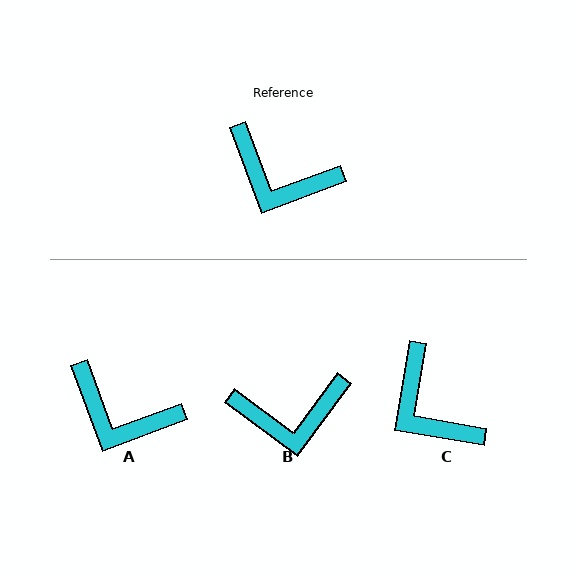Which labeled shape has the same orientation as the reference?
A.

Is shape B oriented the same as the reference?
No, it is off by about 33 degrees.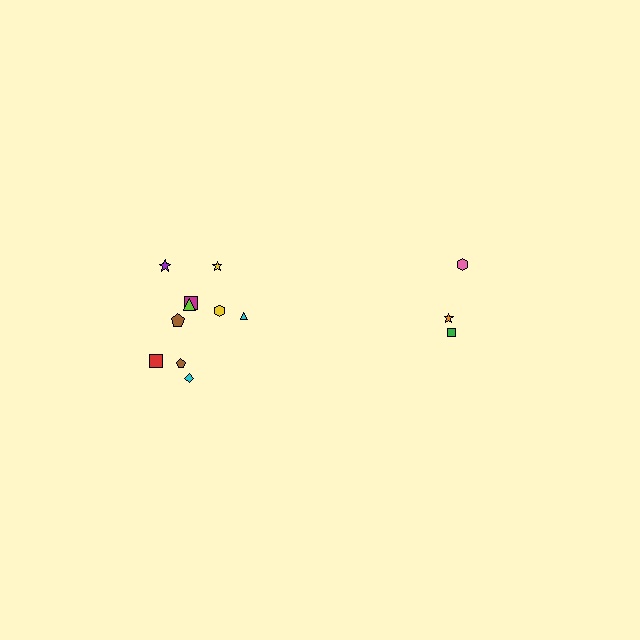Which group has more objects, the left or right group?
The left group.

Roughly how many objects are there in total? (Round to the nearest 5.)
Roughly 15 objects in total.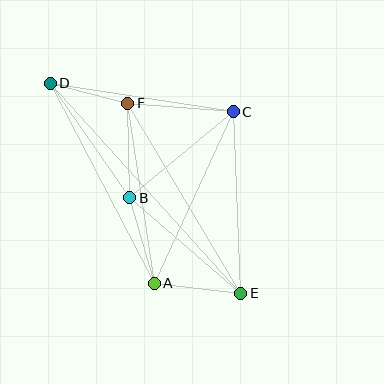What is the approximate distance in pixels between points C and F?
The distance between C and F is approximately 106 pixels.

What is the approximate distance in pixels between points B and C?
The distance between B and C is approximately 134 pixels.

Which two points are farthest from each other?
Points D and E are farthest from each other.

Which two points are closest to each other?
Points D and F are closest to each other.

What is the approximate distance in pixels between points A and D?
The distance between A and D is approximately 225 pixels.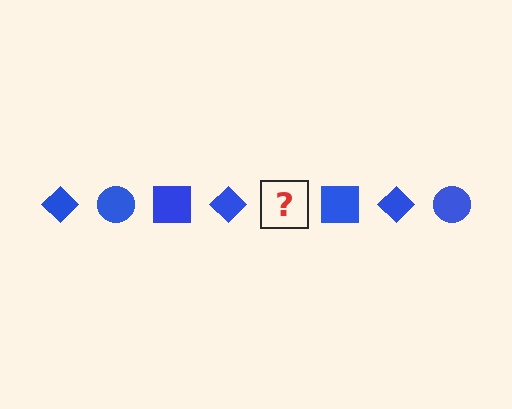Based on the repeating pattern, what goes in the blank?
The blank should be a blue circle.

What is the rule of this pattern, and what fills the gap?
The rule is that the pattern cycles through diamond, circle, square shapes in blue. The gap should be filled with a blue circle.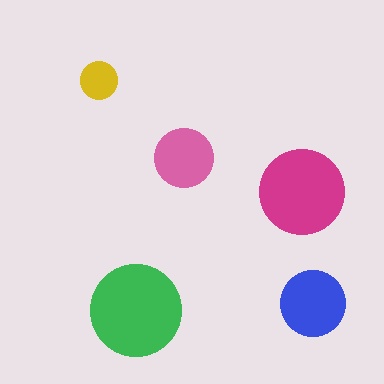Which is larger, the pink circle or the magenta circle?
The magenta one.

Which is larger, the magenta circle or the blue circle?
The magenta one.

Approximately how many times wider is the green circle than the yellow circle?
About 2.5 times wider.